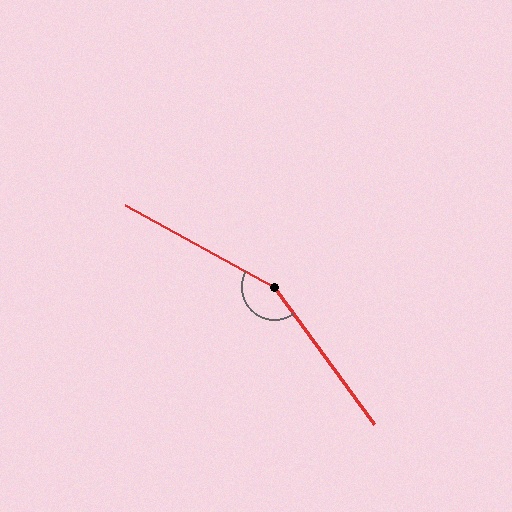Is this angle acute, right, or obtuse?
It is obtuse.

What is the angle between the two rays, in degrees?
Approximately 155 degrees.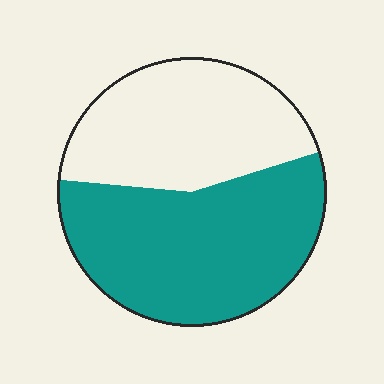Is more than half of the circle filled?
Yes.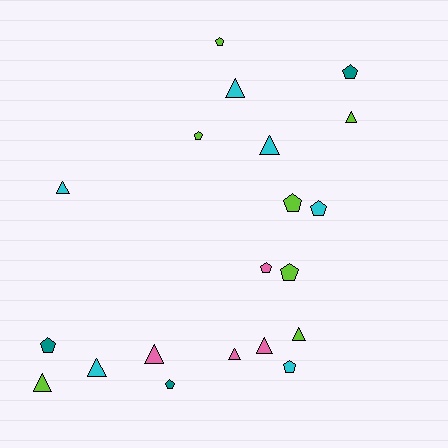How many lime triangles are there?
There are 3 lime triangles.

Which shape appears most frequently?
Triangle, with 10 objects.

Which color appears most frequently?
Lime, with 7 objects.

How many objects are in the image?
There are 20 objects.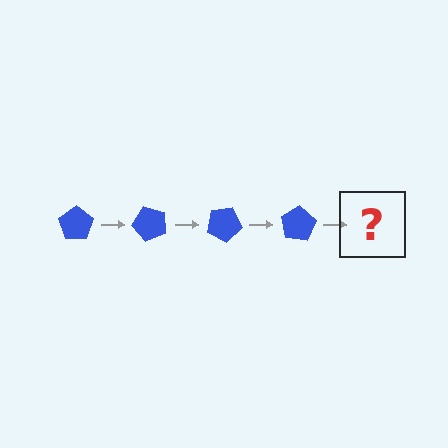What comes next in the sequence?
The next element should be a blue pentagon rotated 200 degrees.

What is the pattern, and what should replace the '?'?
The pattern is that the pentagon rotates 50 degrees each step. The '?' should be a blue pentagon rotated 200 degrees.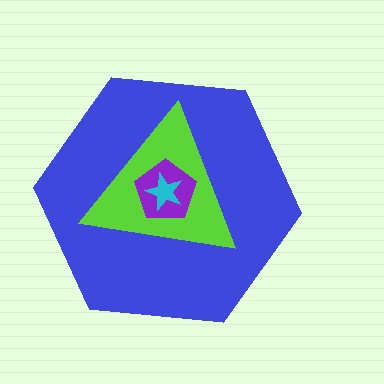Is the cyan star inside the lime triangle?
Yes.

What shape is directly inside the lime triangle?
The purple pentagon.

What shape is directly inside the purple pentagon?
The cyan star.